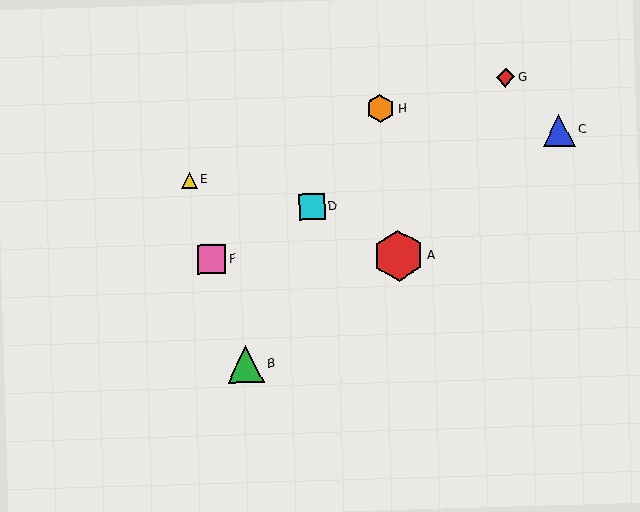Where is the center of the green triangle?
The center of the green triangle is at (246, 364).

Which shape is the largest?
The red hexagon (labeled A) is the largest.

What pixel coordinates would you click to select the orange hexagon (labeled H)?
Click at (380, 109) to select the orange hexagon H.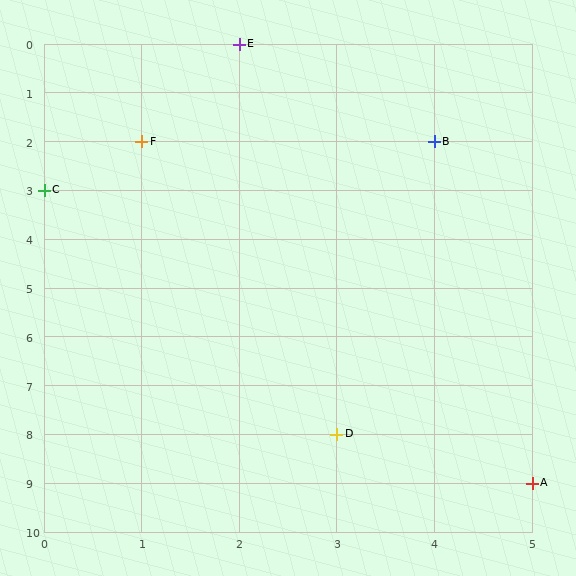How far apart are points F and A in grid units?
Points F and A are 4 columns and 7 rows apart (about 8.1 grid units diagonally).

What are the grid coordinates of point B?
Point B is at grid coordinates (4, 2).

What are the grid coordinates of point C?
Point C is at grid coordinates (0, 3).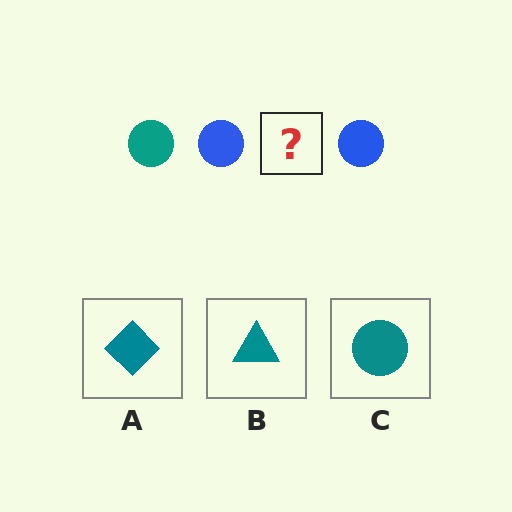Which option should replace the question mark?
Option C.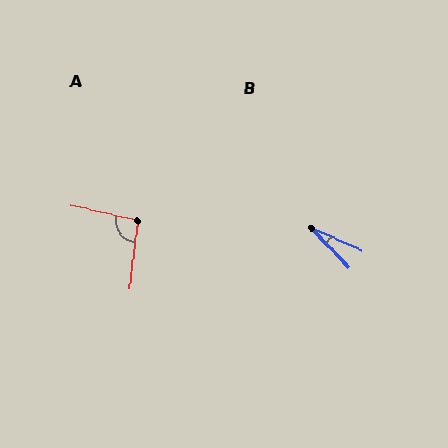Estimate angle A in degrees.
Approximately 96 degrees.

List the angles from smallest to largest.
B (22°), A (96°).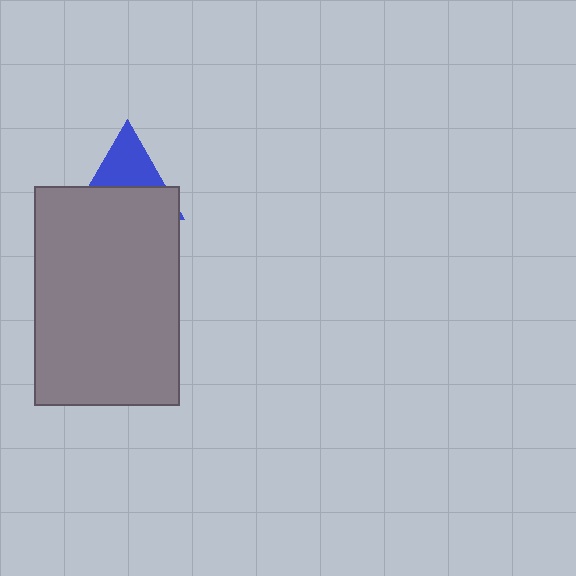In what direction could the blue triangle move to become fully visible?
The blue triangle could move up. That would shift it out from behind the gray rectangle entirely.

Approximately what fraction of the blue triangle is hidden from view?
Roughly 56% of the blue triangle is hidden behind the gray rectangle.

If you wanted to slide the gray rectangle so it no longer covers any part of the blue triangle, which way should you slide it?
Slide it down — that is the most direct way to separate the two shapes.